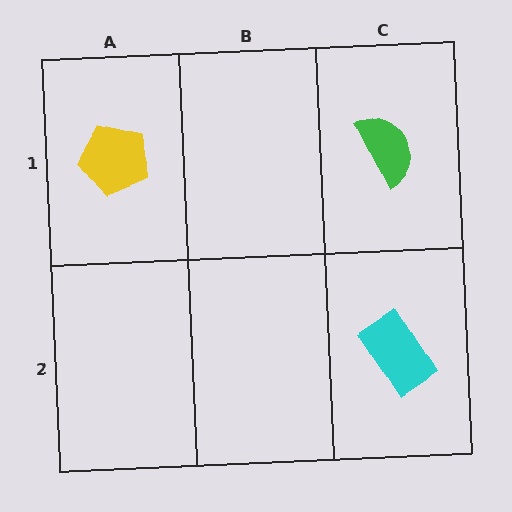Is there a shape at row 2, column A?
No, that cell is empty.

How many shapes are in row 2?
1 shape.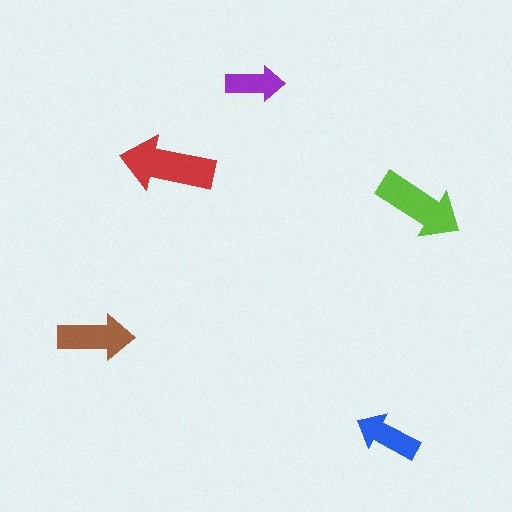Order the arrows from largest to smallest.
the red one, the lime one, the brown one, the blue one, the purple one.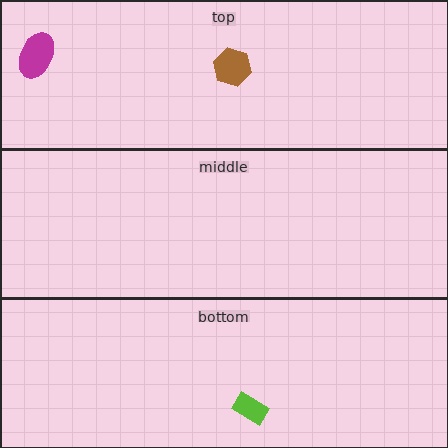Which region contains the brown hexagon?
The top region.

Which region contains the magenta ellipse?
The top region.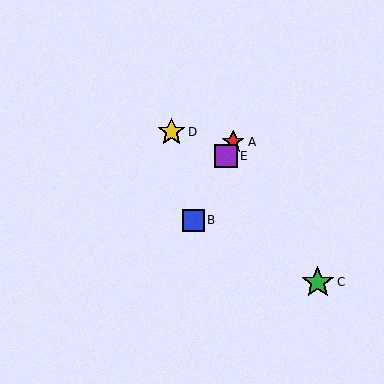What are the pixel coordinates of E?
Object E is at (226, 156).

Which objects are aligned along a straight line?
Objects A, B, E are aligned along a straight line.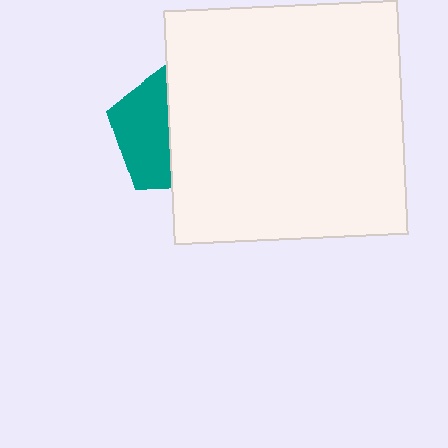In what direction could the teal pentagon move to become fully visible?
The teal pentagon could move left. That would shift it out from behind the white square entirely.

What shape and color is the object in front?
The object in front is a white square.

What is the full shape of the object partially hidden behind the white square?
The partially hidden object is a teal pentagon.